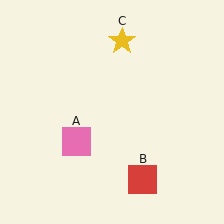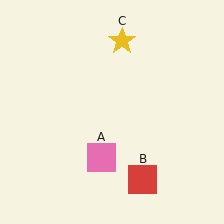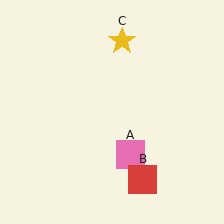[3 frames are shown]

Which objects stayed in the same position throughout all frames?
Red square (object B) and yellow star (object C) remained stationary.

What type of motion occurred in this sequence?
The pink square (object A) rotated counterclockwise around the center of the scene.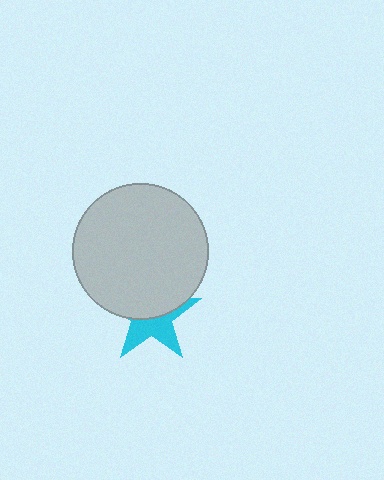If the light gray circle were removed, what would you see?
You would see the complete cyan star.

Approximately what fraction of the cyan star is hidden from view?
Roughly 54% of the cyan star is hidden behind the light gray circle.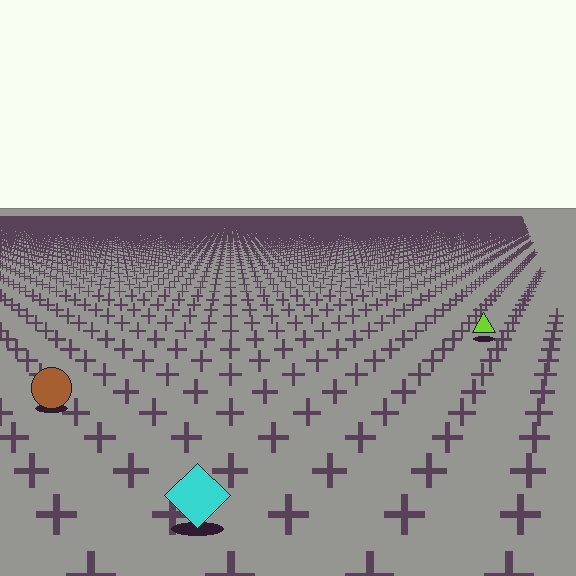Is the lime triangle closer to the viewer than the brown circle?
No. The brown circle is closer — you can tell from the texture gradient: the ground texture is coarser near it.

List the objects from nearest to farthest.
From nearest to farthest: the cyan diamond, the brown circle, the lime triangle.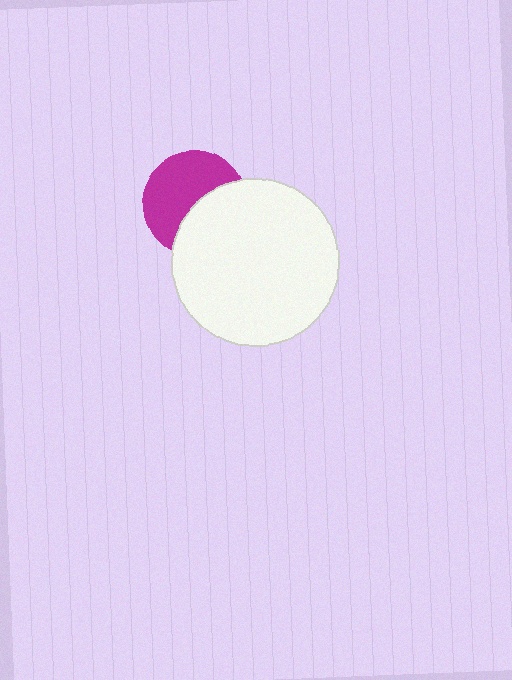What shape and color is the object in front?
The object in front is a white circle.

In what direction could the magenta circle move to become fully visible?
The magenta circle could move toward the upper-left. That would shift it out from behind the white circle entirely.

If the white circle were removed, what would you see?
You would see the complete magenta circle.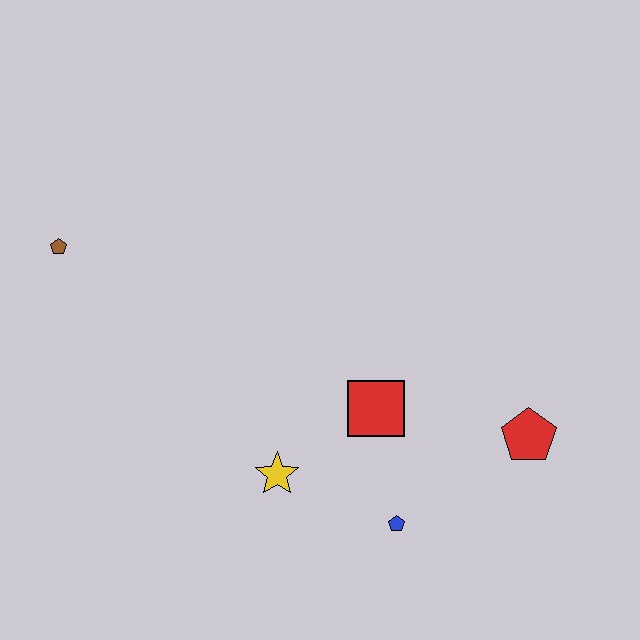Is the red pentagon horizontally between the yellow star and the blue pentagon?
No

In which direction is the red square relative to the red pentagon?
The red square is to the left of the red pentagon.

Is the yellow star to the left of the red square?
Yes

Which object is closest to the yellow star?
The red square is closest to the yellow star.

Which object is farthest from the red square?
The brown pentagon is farthest from the red square.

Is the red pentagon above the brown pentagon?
No